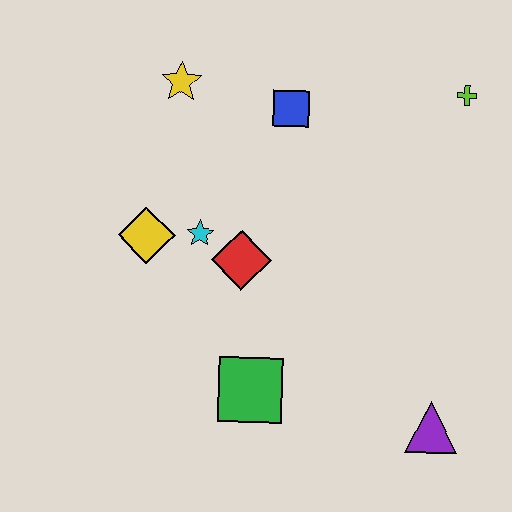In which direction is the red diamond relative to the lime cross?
The red diamond is to the left of the lime cross.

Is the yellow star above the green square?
Yes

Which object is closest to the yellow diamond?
The cyan star is closest to the yellow diamond.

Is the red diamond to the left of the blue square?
Yes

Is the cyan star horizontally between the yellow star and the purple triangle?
Yes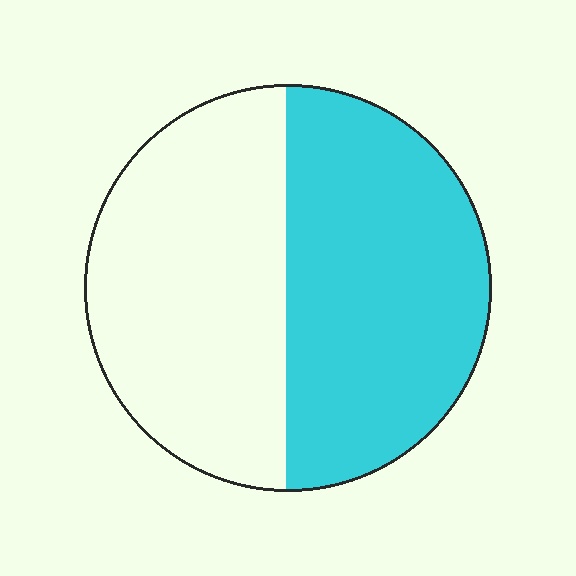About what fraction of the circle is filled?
About one half (1/2).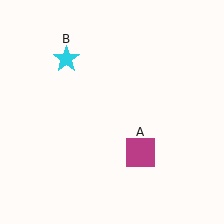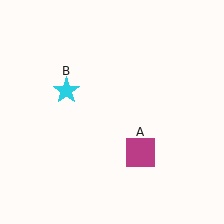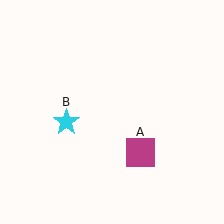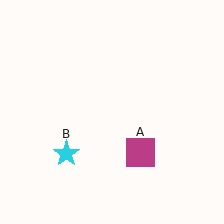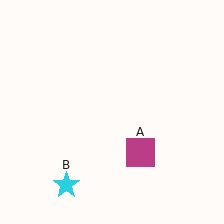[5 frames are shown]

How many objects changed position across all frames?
1 object changed position: cyan star (object B).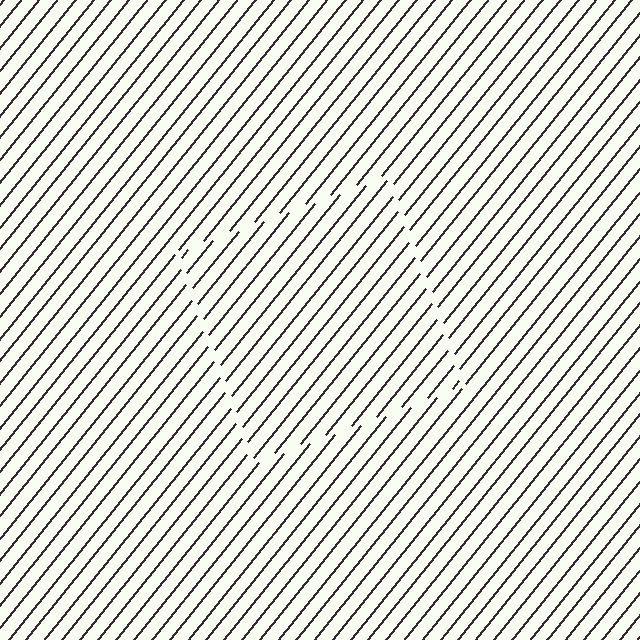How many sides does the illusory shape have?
4 sides — the line-ends trace a square.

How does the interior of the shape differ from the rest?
The interior of the shape contains the same grating, shifted by half a period — the contour is defined by the phase discontinuity where line-ends from the inner and outer gratings abut.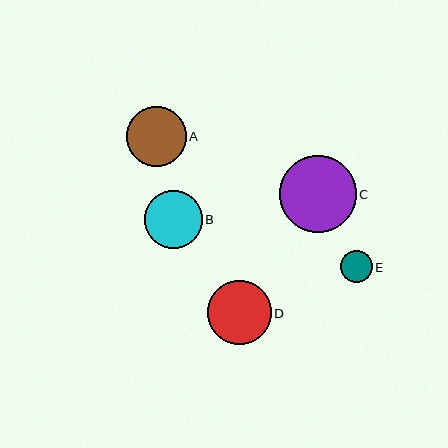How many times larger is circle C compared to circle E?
Circle C is approximately 2.4 times the size of circle E.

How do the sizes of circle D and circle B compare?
Circle D and circle B are approximately the same size.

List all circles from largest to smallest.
From largest to smallest: C, D, A, B, E.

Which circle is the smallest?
Circle E is the smallest with a size of approximately 32 pixels.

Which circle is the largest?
Circle C is the largest with a size of approximately 76 pixels.